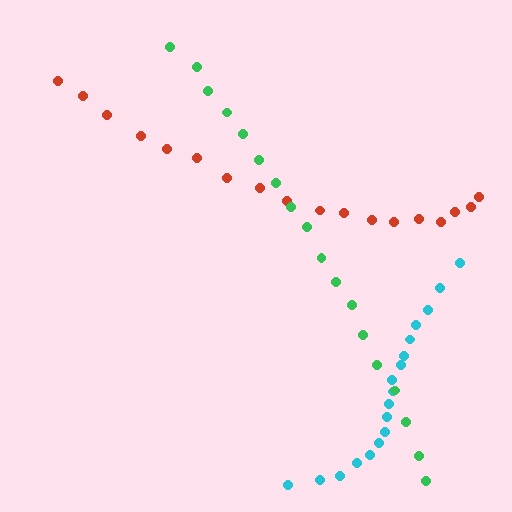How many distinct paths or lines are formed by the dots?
There are 3 distinct paths.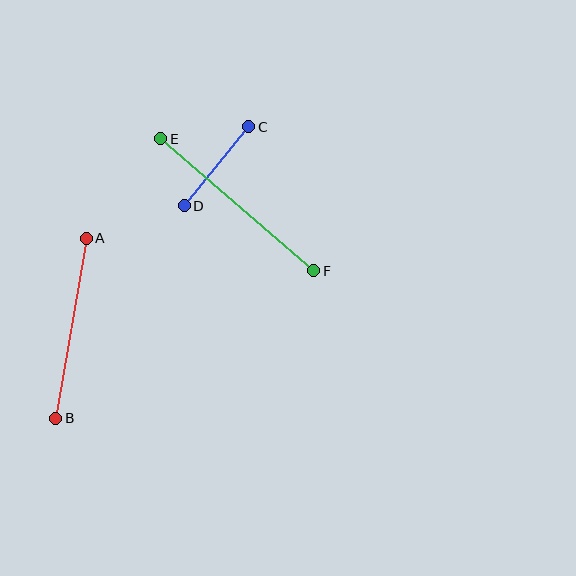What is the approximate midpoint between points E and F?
The midpoint is at approximately (237, 205) pixels.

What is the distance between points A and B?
The distance is approximately 183 pixels.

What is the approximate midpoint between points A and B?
The midpoint is at approximately (71, 328) pixels.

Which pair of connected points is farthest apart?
Points E and F are farthest apart.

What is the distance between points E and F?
The distance is approximately 202 pixels.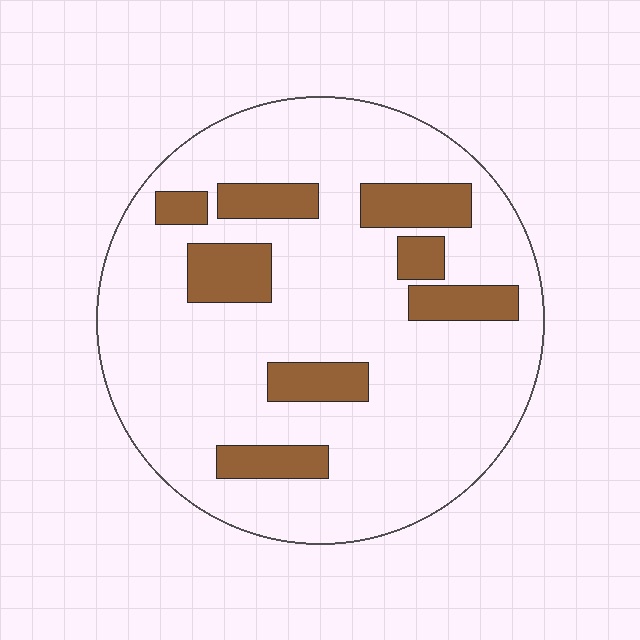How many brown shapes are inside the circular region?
8.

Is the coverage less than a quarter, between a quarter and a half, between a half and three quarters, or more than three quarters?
Less than a quarter.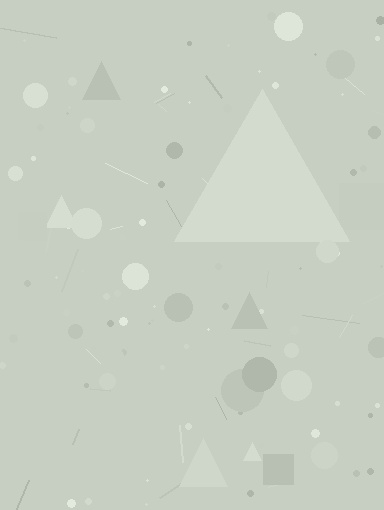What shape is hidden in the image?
A triangle is hidden in the image.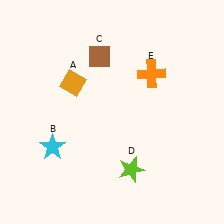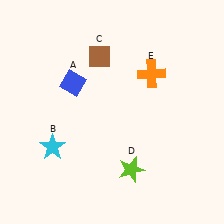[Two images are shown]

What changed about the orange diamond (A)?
In Image 1, A is orange. In Image 2, it changed to blue.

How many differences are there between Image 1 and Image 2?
There is 1 difference between the two images.